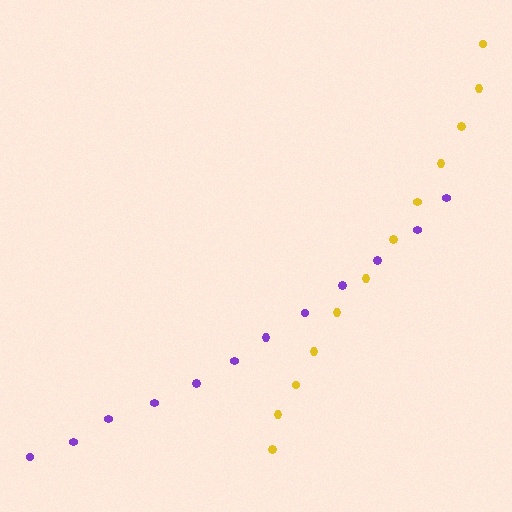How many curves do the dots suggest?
There are 2 distinct paths.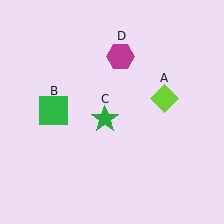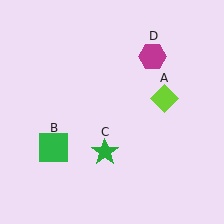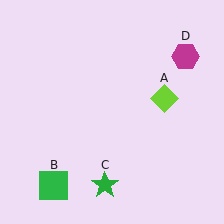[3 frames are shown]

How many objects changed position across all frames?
3 objects changed position: green square (object B), green star (object C), magenta hexagon (object D).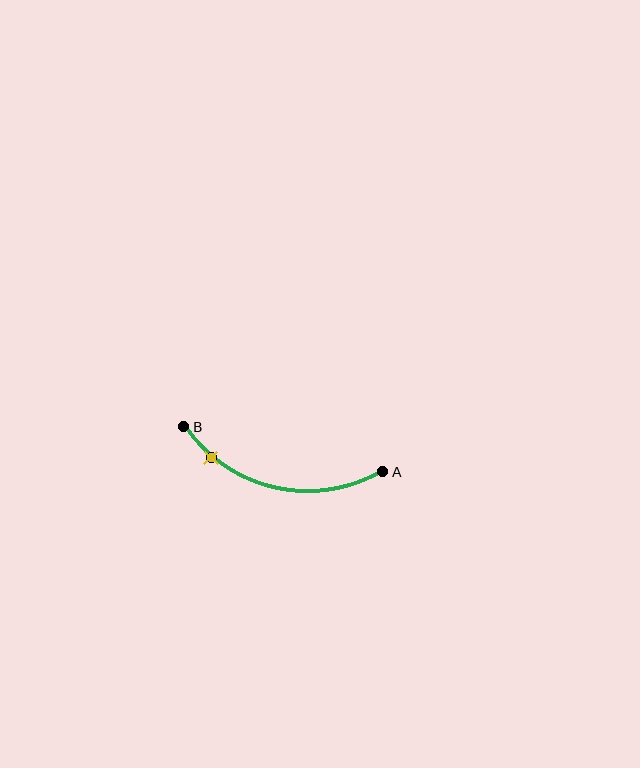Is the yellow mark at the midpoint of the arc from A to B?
No. The yellow mark lies on the arc but is closer to endpoint B. The arc midpoint would be at the point on the curve equidistant along the arc from both A and B.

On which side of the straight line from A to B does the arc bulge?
The arc bulges below the straight line connecting A and B.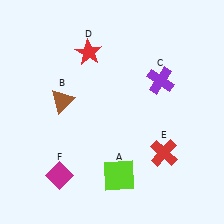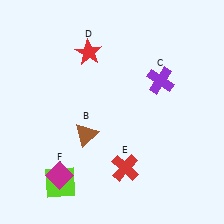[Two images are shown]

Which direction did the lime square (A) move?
The lime square (A) moved left.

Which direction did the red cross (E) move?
The red cross (E) moved left.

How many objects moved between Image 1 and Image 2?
3 objects moved between the two images.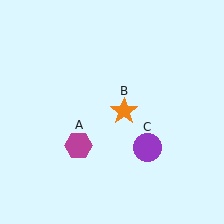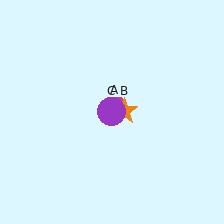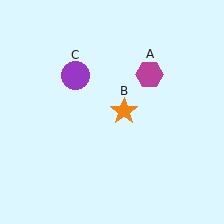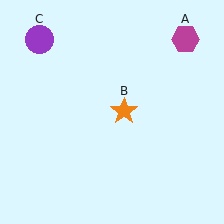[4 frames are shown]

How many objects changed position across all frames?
2 objects changed position: magenta hexagon (object A), purple circle (object C).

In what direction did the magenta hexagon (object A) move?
The magenta hexagon (object A) moved up and to the right.